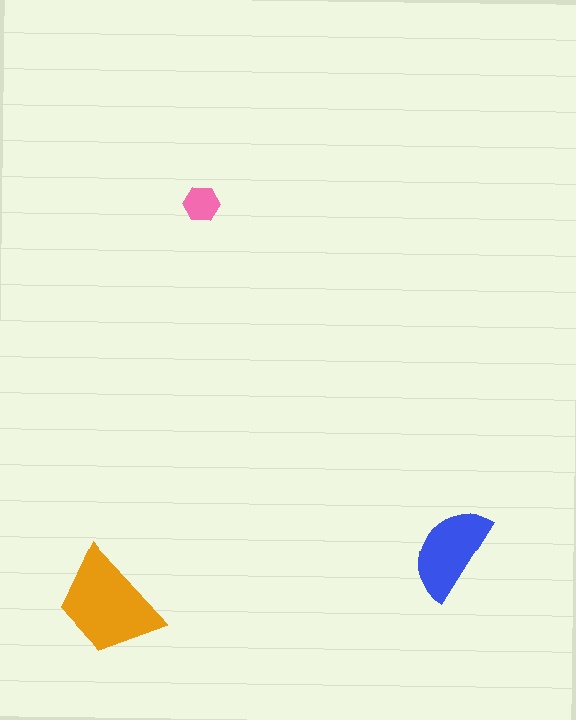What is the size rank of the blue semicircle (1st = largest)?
2nd.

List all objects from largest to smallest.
The orange trapezoid, the blue semicircle, the pink hexagon.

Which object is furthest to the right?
The blue semicircle is rightmost.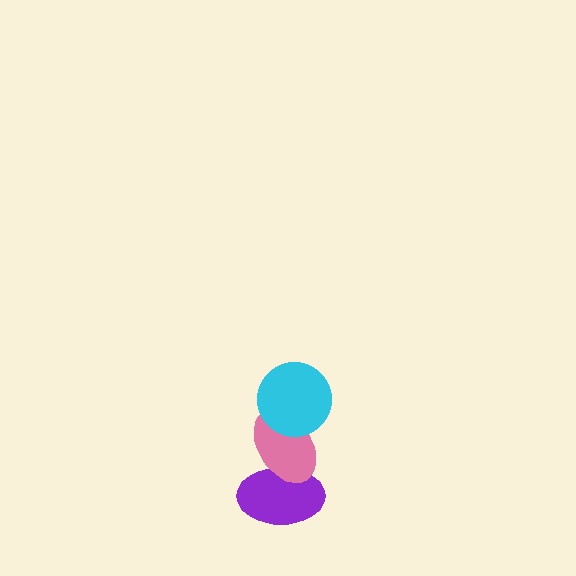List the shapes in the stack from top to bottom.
From top to bottom: the cyan circle, the pink ellipse, the purple ellipse.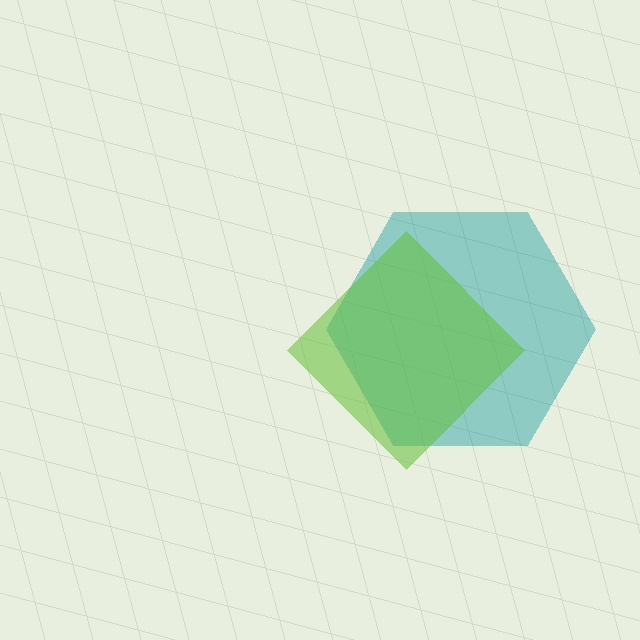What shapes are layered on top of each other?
The layered shapes are: a teal hexagon, a lime diamond.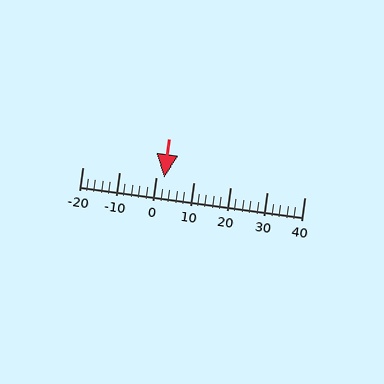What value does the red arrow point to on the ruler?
The red arrow points to approximately 2.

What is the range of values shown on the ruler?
The ruler shows values from -20 to 40.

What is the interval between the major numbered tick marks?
The major tick marks are spaced 10 units apart.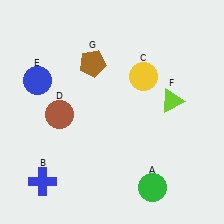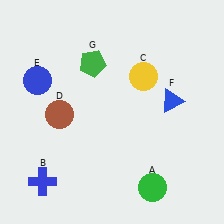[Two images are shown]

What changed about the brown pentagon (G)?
In Image 1, G is brown. In Image 2, it changed to green.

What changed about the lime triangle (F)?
In Image 1, F is lime. In Image 2, it changed to blue.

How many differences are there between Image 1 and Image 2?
There are 2 differences between the two images.